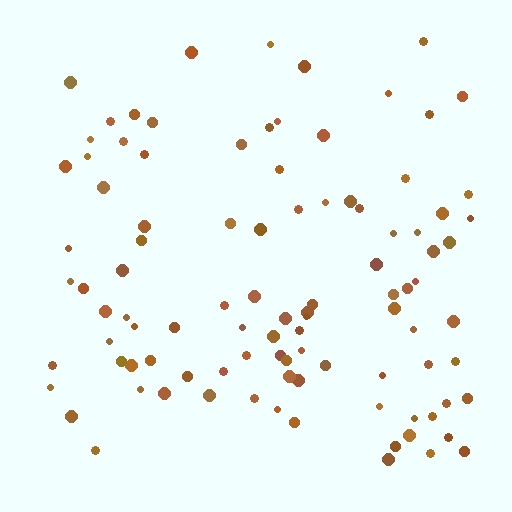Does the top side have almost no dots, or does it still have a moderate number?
Still a moderate number, just noticeably fewer than the bottom.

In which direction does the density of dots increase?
From top to bottom, with the bottom side densest.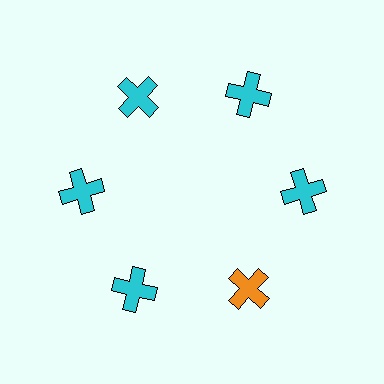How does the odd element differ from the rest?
It has a different color: orange instead of cyan.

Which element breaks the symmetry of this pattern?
The orange cross at roughly the 5 o'clock position breaks the symmetry. All other shapes are cyan crosses.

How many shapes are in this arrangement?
There are 6 shapes arranged in a ring pattern.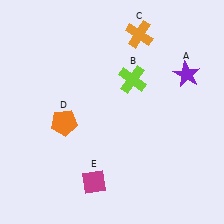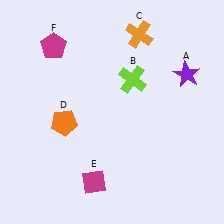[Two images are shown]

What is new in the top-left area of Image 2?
A magenta pentagon (F) was added in the top-left area of Image 2.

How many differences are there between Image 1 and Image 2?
There is 1 difference between the two images.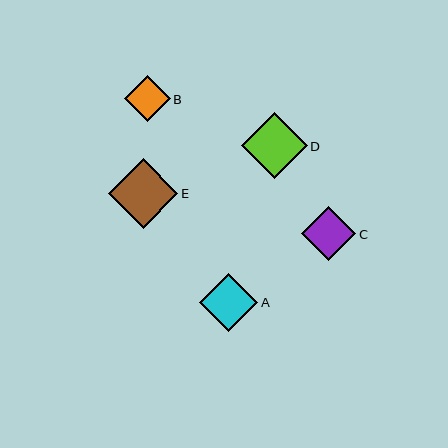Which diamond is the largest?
Diamond E is the largest with a size of approximately 70 pixels.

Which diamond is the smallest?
Diamond B is the smallest with a size of approximately 46 pixels.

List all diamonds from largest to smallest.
From largest to smallest: E, D, A, C, B.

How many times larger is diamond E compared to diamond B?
Diamond E is approximately 1.5 times the size of diamond B.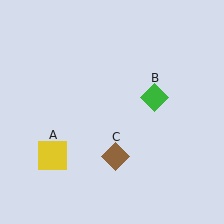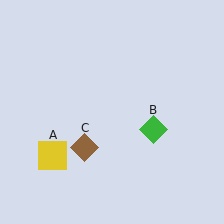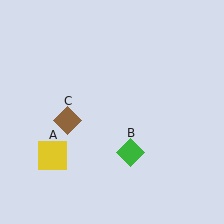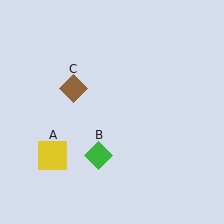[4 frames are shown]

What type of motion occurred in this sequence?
The green diamond (object B), brown diamond (object C) rotated clockwise around the center of the scene.